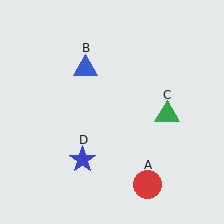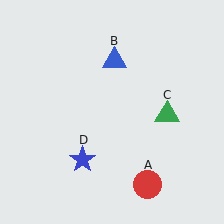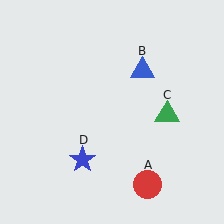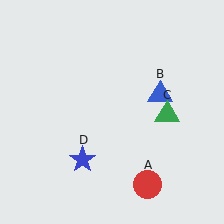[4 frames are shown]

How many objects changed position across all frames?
1 object changed position: blue triangle (object B).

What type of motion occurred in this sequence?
The blue triangle (object B) rotated clockwise around the center of the scene.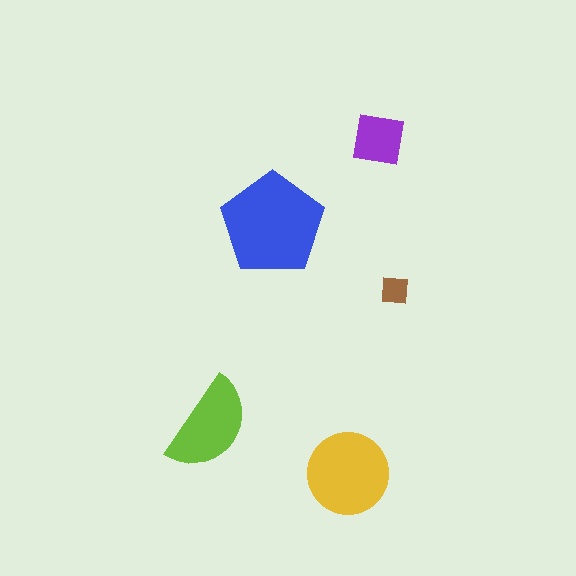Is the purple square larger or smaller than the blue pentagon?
Smaller.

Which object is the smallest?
The brown square.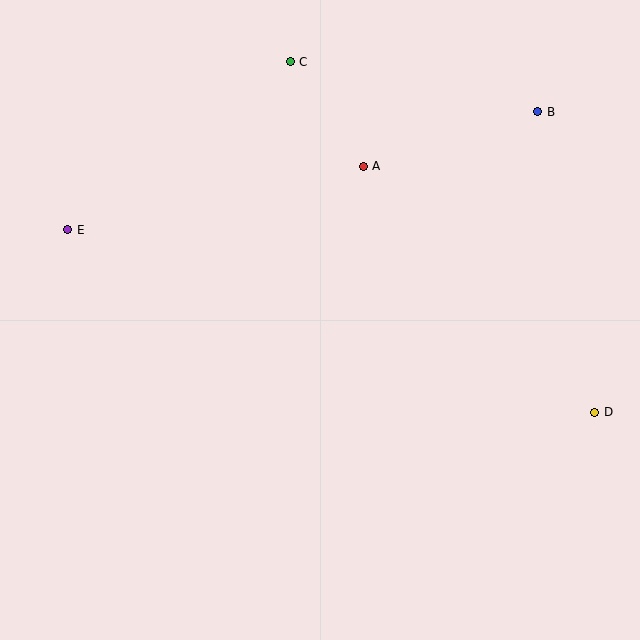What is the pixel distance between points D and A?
The distance between D and A is 338 pixels.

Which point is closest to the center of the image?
Point A at (363, 166) is closest to the center.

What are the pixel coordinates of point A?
Point A is at (363, 166).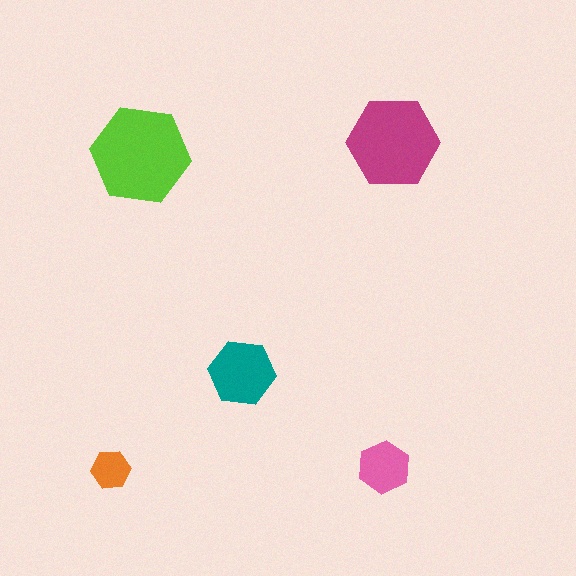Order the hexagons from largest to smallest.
the lime one, the magenta one, the teal one, the pink one, the orange one.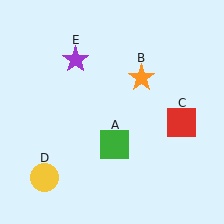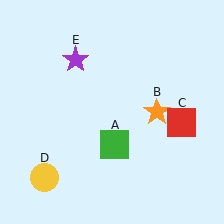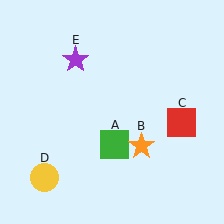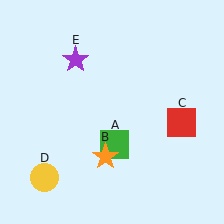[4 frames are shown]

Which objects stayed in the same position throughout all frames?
Green square (object A) and red square (object C) and yellow circle (object D) and purple star (object E) remained stationary.